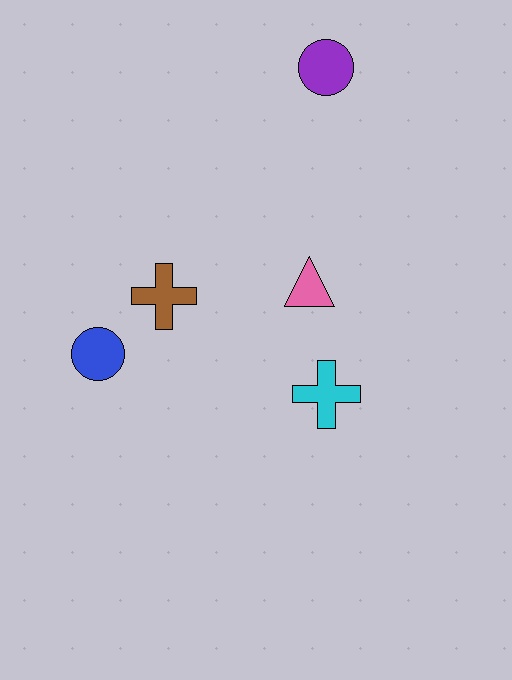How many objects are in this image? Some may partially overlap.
There are 5 objects.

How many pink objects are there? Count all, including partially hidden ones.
There is 1 pink object.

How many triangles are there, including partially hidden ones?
There is 1 triangle.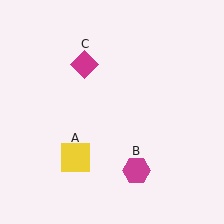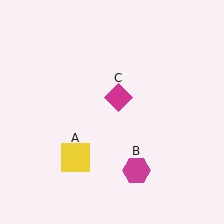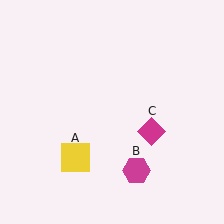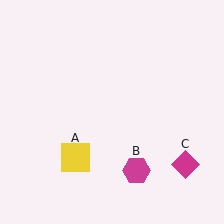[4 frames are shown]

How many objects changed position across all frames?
1 object changed position: magenta diamond (object C).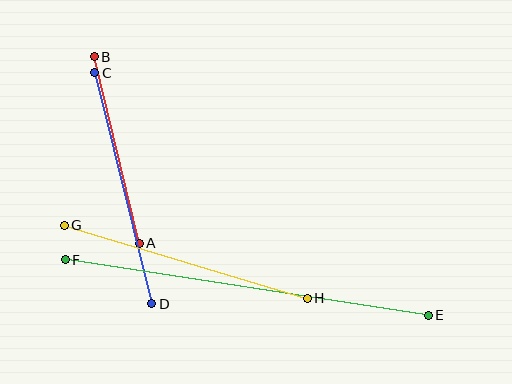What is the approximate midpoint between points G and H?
The midpoint is at approximately (186, 262) pixels.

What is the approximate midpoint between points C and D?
The midpoint is at approximately (123, 188) pixels.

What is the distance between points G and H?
The distance is approximately 254 pixels.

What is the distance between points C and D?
The distance is approximately 238 pixels.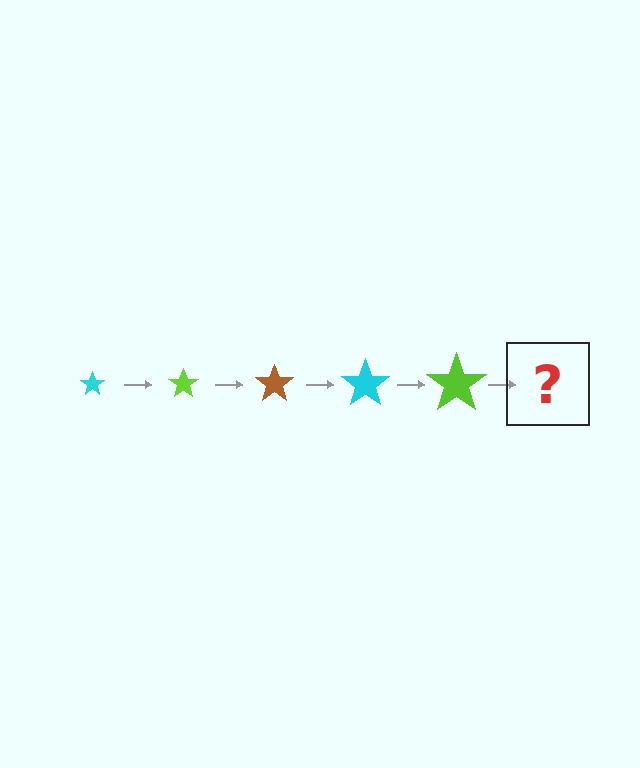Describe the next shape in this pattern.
It should be a brown star, larger than the previous one.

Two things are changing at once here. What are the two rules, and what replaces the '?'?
The two rules are that the star grows larger each step and the color cycles through cyan, lime, and brown. The '?' should be a brown star, larger than the previous one.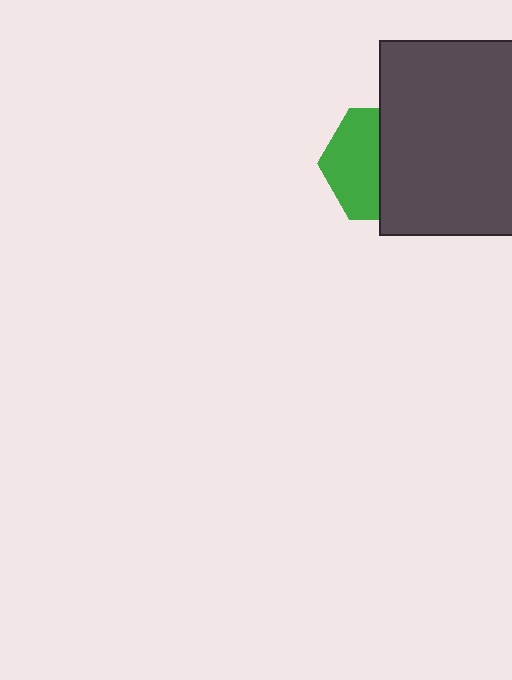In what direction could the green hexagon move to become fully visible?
The green hexagon could move left. That would shift it out from behind the dark gray rectangle entirely.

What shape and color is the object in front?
The object in front is a dark gray rectangle.